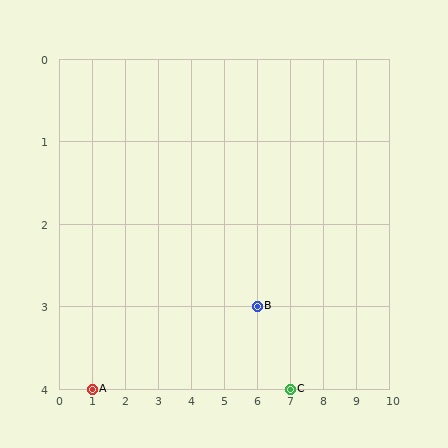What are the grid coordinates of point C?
Point C is at grid coordinates (7, 4).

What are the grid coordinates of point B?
Point B is at grid coordinates (6, 3).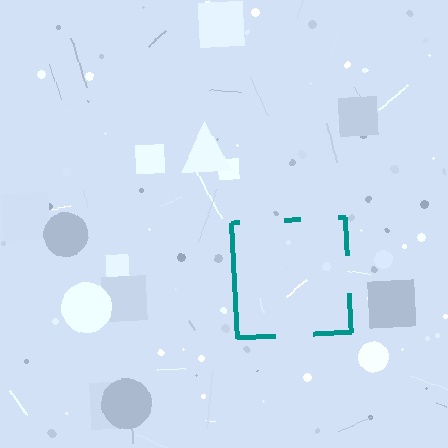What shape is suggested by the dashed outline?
The dashed outline suggests a square.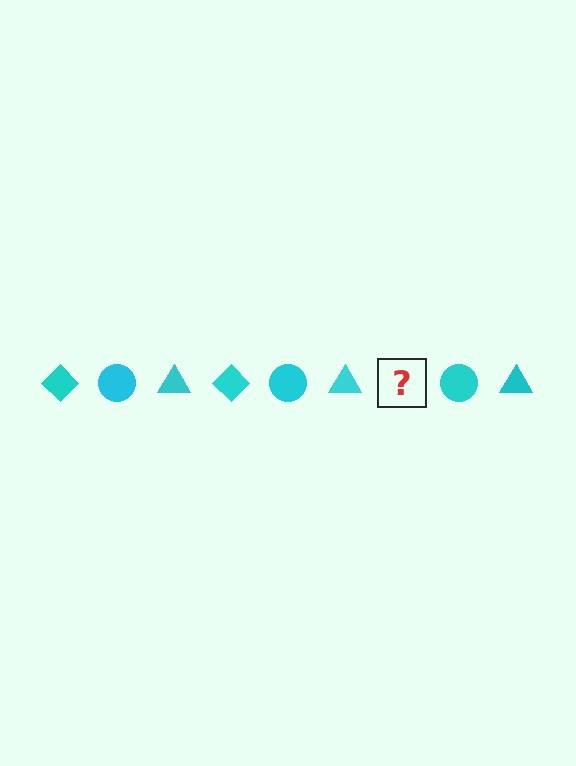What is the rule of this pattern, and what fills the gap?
The rule is that the pattern cycles through diamond, circle, triangle shapes in cyan. The gap should be filled with a cyan diamond.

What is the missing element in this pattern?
The missing element is a cyan diamond.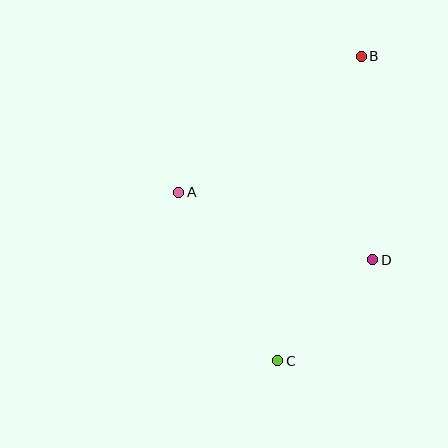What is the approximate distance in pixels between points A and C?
The distance between A and C is approximately 196 pixels.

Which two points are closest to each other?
Points C and D are closest to each other.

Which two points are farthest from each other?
Points B and C are farthest from each other.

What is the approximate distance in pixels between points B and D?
The distance between B and D is approximately 204 pixels.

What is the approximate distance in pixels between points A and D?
The distance between A and D is approximately 206 pixels.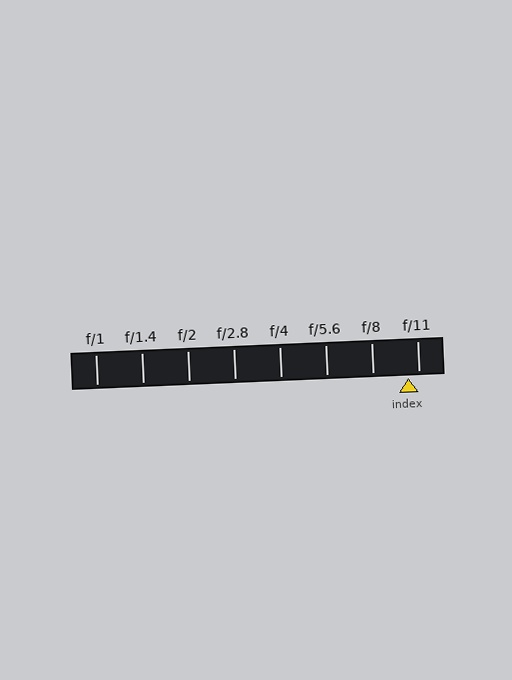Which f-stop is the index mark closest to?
The index mark is closest to f/11.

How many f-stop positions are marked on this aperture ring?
There are 8 f-stop positions marked.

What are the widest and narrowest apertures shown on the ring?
The widest aperture shown is f/1 and the narrowest is f/11.